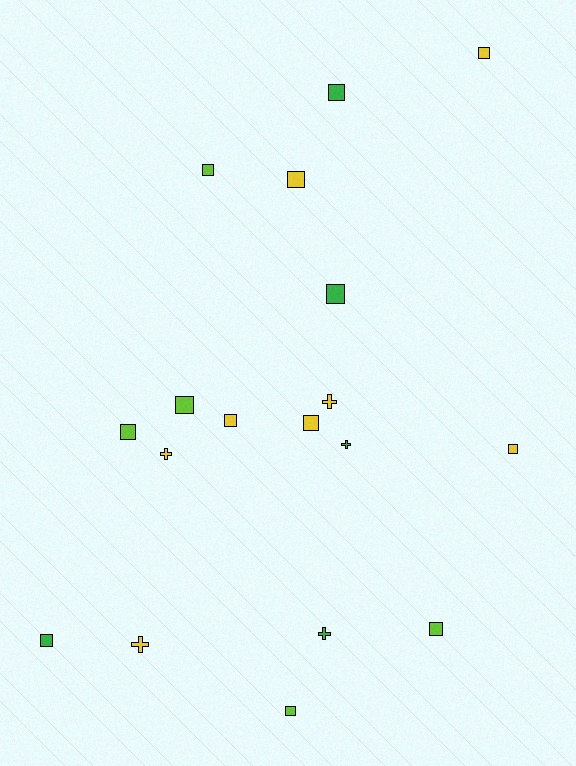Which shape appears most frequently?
Square, with 13 objects.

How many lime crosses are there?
There are no lime crosses.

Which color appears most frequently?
Yellow, with 8 objects.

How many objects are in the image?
There are 18 objects.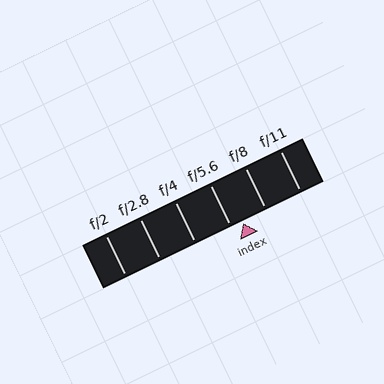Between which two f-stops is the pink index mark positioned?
The index mark is between f/5.6 and f/8.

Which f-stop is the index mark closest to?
The index mark is closest to f/5.6.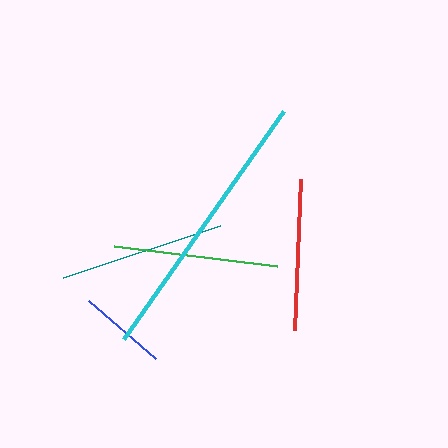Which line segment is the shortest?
The blue line is the shortest at approximately 89 pixels.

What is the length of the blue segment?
The blue segment is approximately 89 pixels long.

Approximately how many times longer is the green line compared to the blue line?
The green line is approximately 1.8 times the length of the blue line.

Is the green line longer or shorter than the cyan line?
The cyan line is longer than the green line.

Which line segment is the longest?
The cyan line is the longest at approximately 278 pixels.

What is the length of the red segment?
The red segment is approximately 151 pixels long.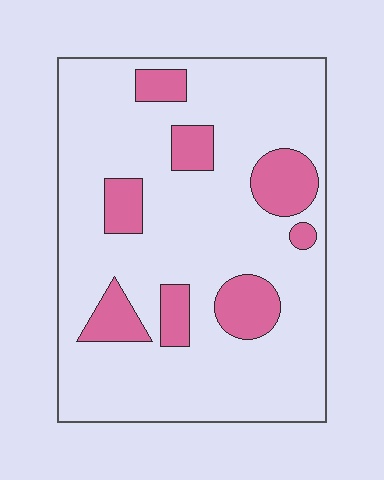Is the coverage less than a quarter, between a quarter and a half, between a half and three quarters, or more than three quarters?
Less than a quarter.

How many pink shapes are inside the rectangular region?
8.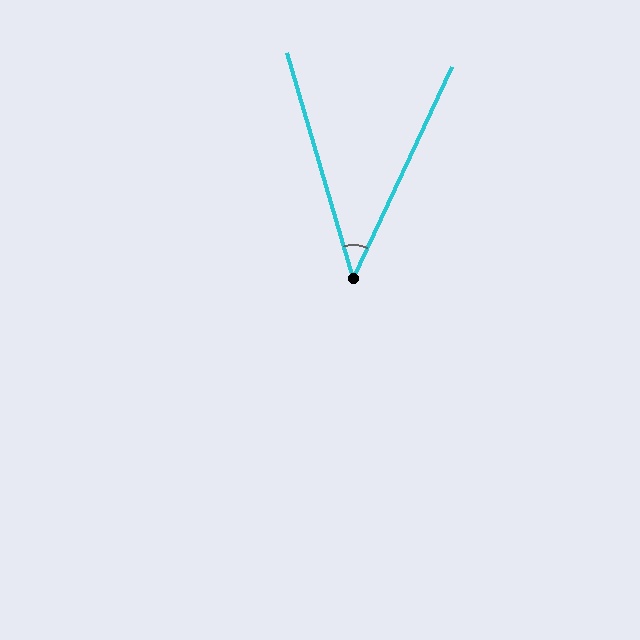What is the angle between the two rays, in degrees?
Approximately 41 degrees.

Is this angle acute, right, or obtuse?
It is acute.